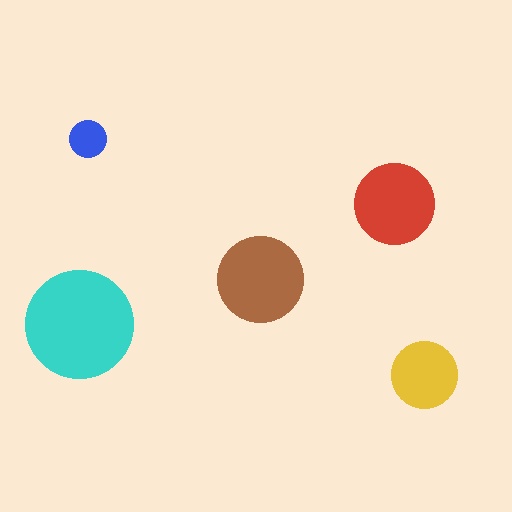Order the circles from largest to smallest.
the cyan one, the brown one, the red one, the yellow one, the blue one.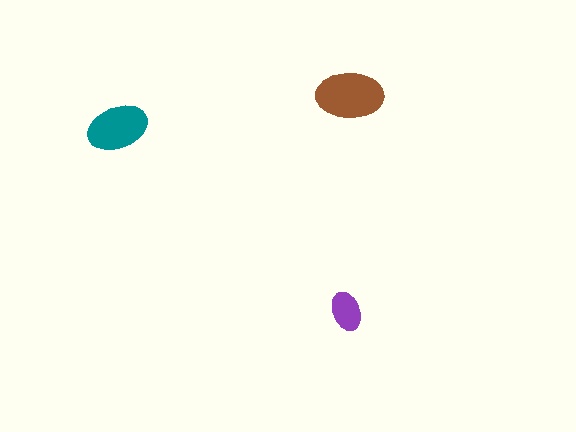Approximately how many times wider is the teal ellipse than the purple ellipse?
About 1.5 times wider.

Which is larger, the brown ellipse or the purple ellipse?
The brown one.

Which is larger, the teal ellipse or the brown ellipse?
The brown one.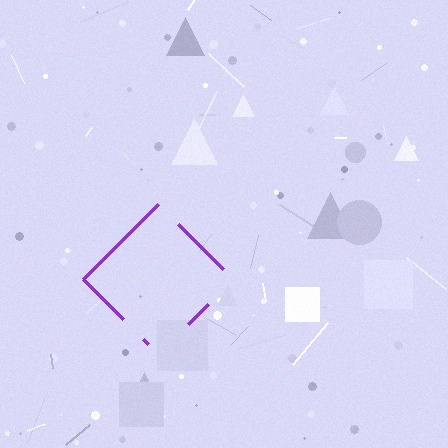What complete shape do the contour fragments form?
The contour fragments form a diamond.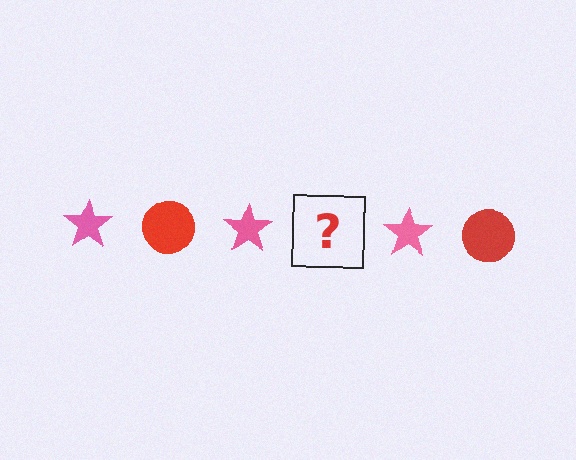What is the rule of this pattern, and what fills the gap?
The rule is that the pattern alternates between pink star and red circle. The gap should be filled with a red circle.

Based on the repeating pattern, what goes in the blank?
The blank should be a red circle.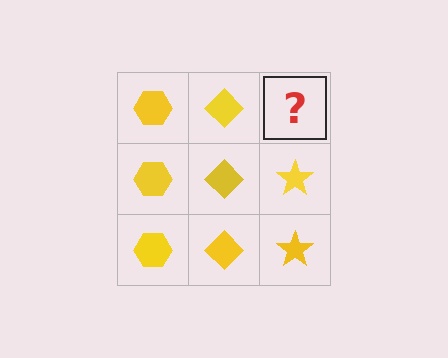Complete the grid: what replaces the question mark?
The question mark should be replaced with a yellow star.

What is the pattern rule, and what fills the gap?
The rule is that each column has a consistent shape. The gap should be filled with a yellow star.